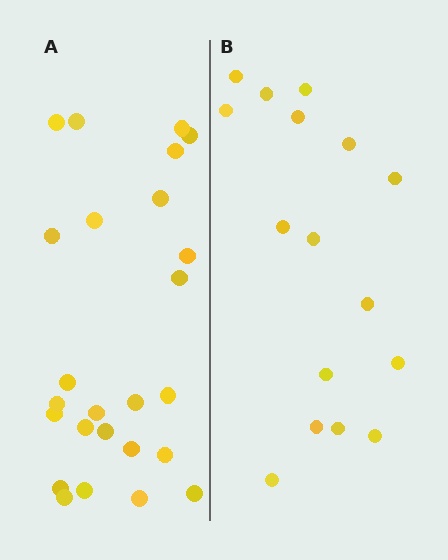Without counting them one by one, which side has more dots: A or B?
Region A (the left region) has more dots.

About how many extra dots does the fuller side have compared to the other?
Region A has roughly 8 or so more dots than region B.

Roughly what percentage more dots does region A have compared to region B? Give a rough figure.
About 55% more.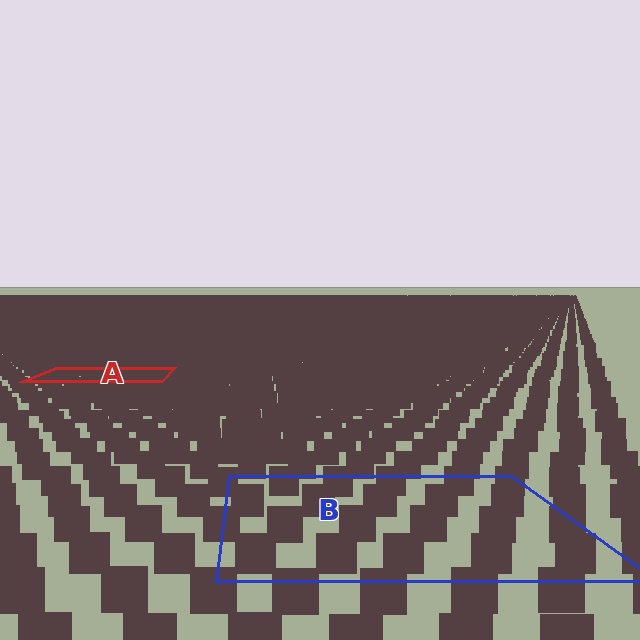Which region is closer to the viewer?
Region B is closer. The texture elements there are larger and more spread out.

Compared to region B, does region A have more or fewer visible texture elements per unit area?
Region A has more texture elements per unit area — they are packed more densely because it is farther away.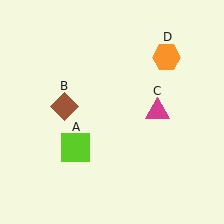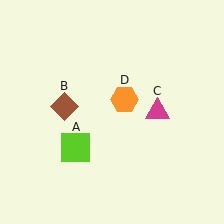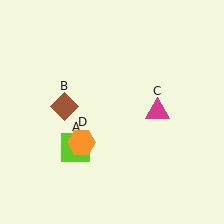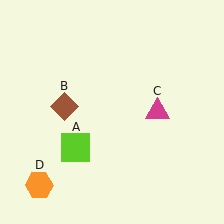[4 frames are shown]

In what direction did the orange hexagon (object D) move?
The orange hexagon (object D) moved down and to the left.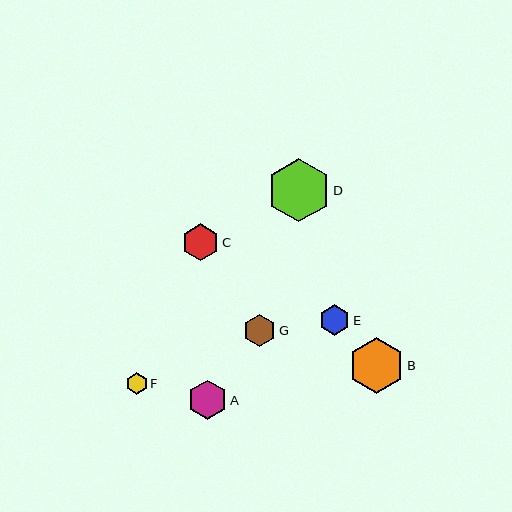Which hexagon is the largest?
Hexagon D is the largest with a size of approximately 63 pixels.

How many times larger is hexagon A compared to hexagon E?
Hexagon A is approximately 1.3 times the size of hexagon E.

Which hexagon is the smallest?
Hexagon F is the smallest with a size of approximately 21 pixels.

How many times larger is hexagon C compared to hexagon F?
Hexagon C is approximately 1.7 times the size of hexagon F.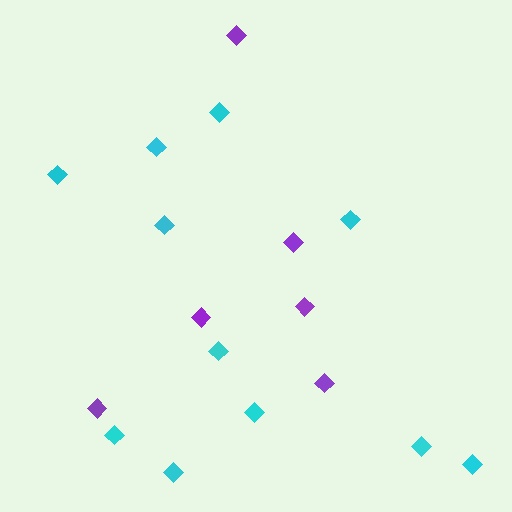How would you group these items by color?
There are 2 groups: one group of purple diamonds (6) and one group of cyan diamonds (11).